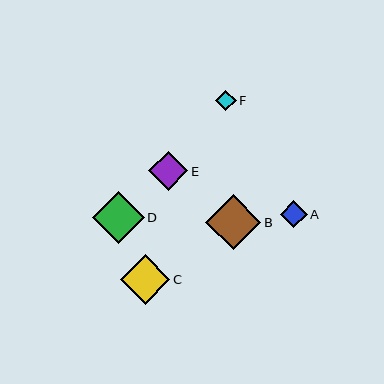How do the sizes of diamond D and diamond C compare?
Diamond D and diamond C are approximately the same size.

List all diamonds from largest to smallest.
From largest to smallest: B, D, C, E, A, F.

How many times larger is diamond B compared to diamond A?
Diamond B is approximately 2.0 times the size of diamond A.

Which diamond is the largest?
Diamond B is the largest with a size of approximately 55 pixels.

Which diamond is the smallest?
Diamond F is the smallest with a size of approximately 20 pixels.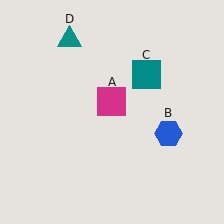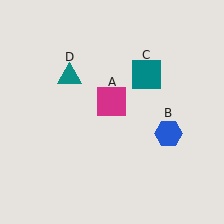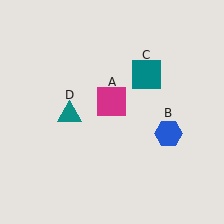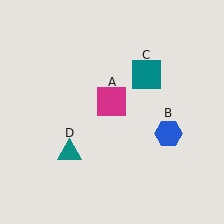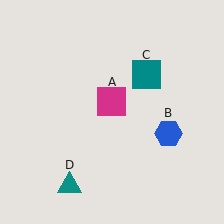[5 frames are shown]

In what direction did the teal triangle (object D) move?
The teal triangle (object D) moved down.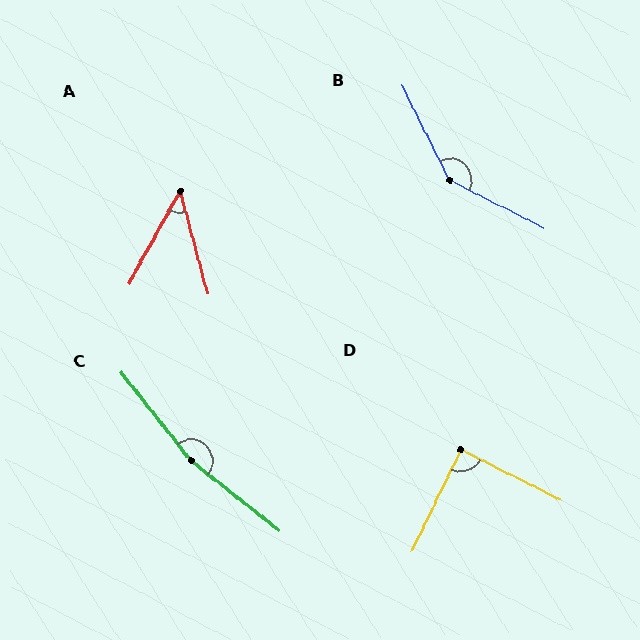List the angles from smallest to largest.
A (44°), D (89°), B (143°), C (167°).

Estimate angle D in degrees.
Approximately 89 degrees.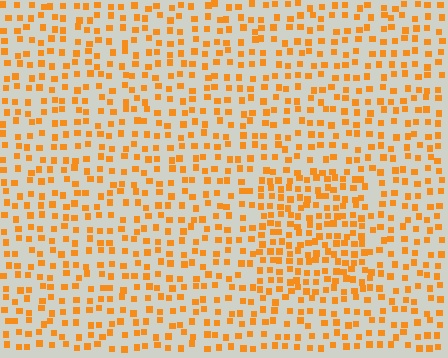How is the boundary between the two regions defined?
The boundary is defined by a change in element density (approximately 1.6x ratio). All elements are the same color, size, and shape.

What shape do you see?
I see a rectangle.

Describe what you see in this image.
The image contains small orange elements arranged at two different densities. A rectangle-shaped region is visible where the elements are more densely packed than the surrounding area.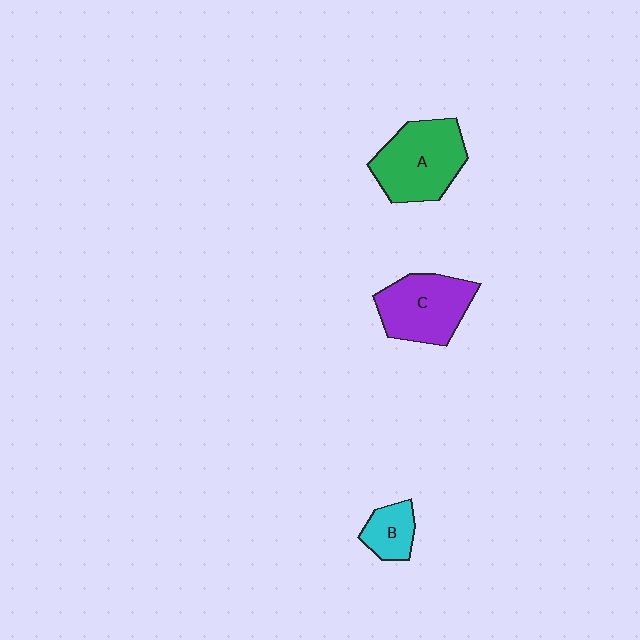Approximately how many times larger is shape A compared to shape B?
Approximately 2.4 times.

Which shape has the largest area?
Shape A (green).